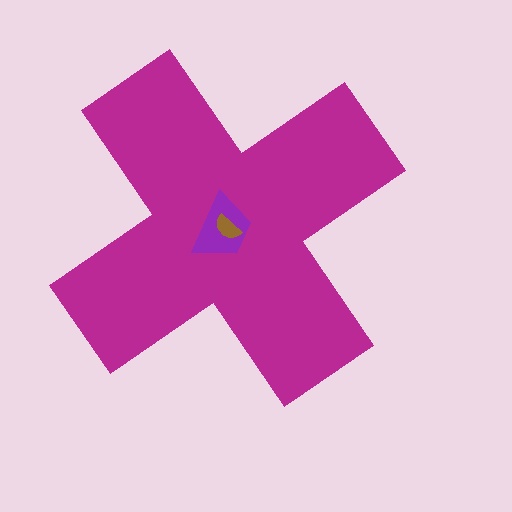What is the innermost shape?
The brown semicircle.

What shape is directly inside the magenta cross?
The purple trapezoid.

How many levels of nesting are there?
3.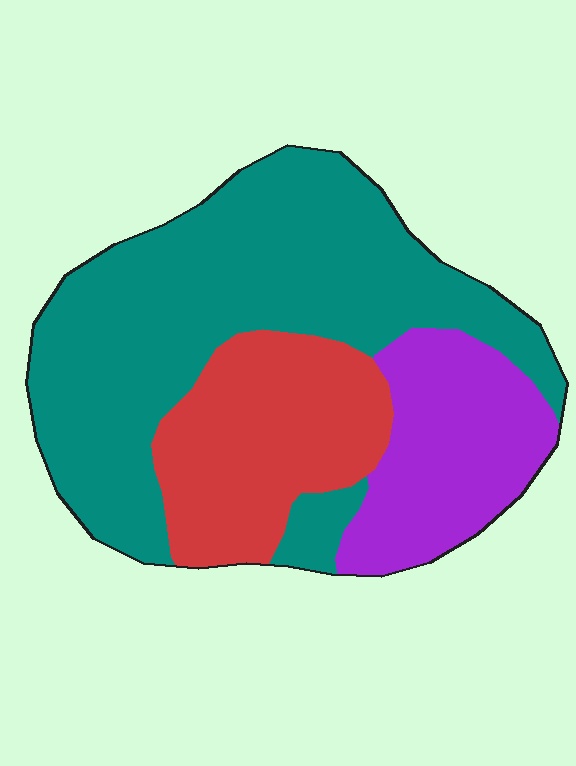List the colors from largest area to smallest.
From largest to smallest: teal, red, purple.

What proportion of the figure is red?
Red covers roughly 25% of the figure.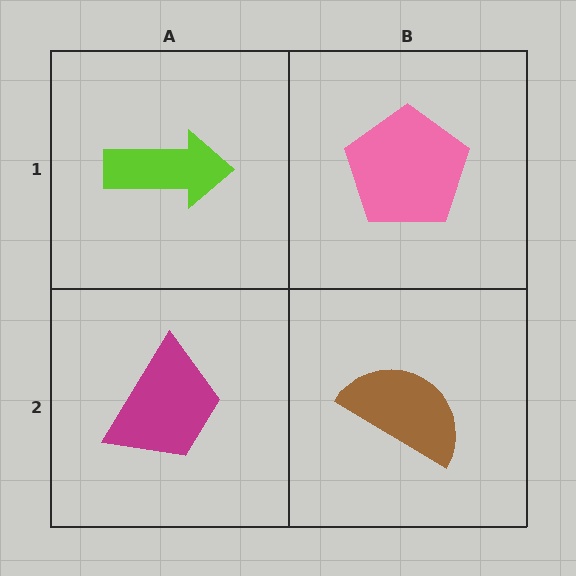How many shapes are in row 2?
2 shapes.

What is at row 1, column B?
A pink pentagon.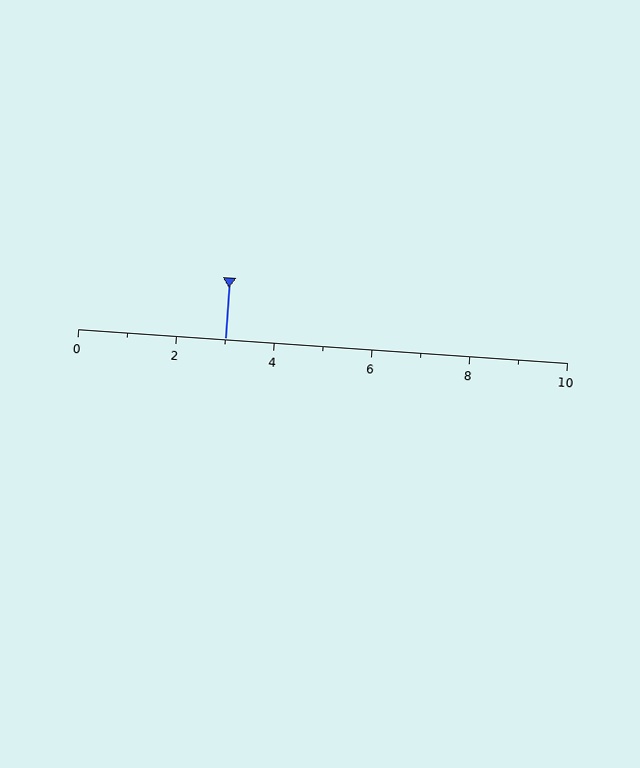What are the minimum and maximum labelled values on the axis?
The axis runs from 0 to 10.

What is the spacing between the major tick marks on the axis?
The major ticks are spaced 2 apart.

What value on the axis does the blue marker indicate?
The marker indicates approximately 3.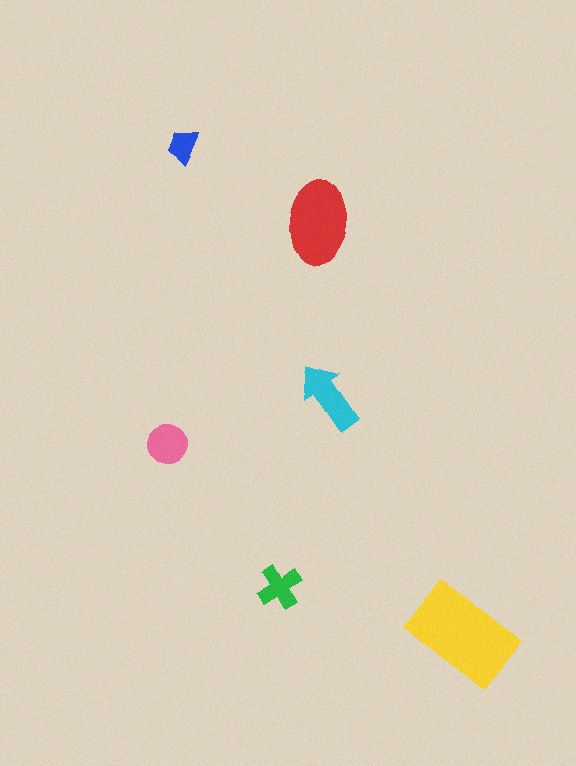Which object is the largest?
The yellow rectangle.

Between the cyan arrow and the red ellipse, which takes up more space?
The red ellipse.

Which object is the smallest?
The blue trapezoid.